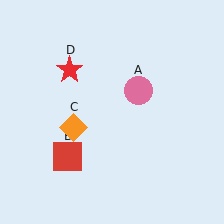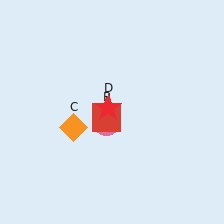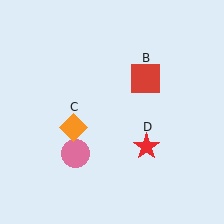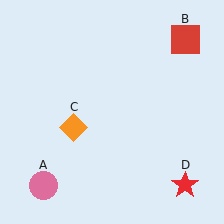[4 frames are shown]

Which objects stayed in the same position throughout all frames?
Orange diamond (object C) remained stationary.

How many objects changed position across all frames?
3 objects changed position: pink circle (object A), red square (object B), red star (object D).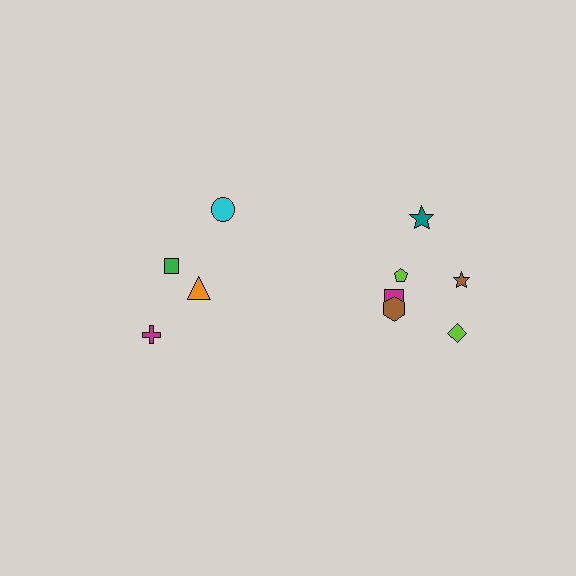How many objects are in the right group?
There are 6 objects.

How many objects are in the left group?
There are 4 objects.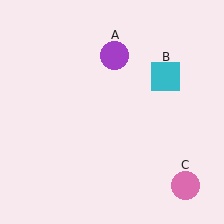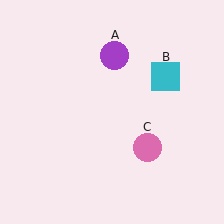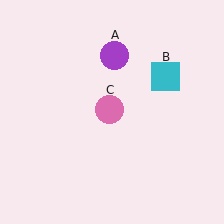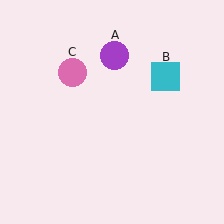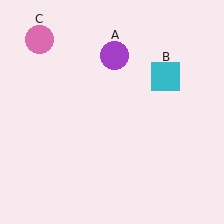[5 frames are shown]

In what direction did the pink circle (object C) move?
The pink circle (object C) moved up and to the left.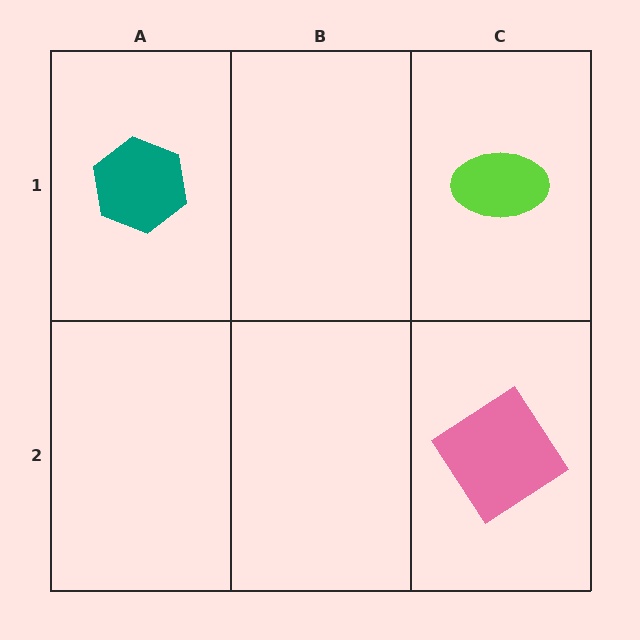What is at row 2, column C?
A pink diamond.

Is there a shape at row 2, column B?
No, that cell is empty.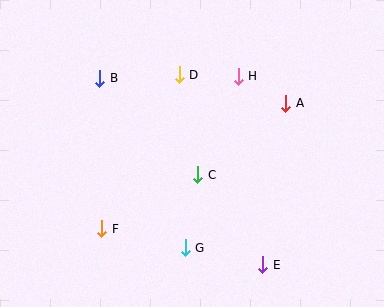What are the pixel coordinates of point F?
Point F is at (102, 229).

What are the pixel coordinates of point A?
Point A is at (286, 103).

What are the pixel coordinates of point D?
Point D is at (179, 75).